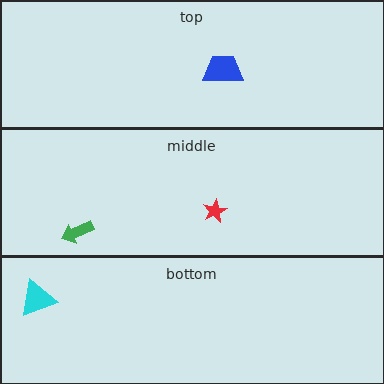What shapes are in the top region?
The blue trapezoid.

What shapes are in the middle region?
The red star, the green arrow.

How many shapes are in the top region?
1.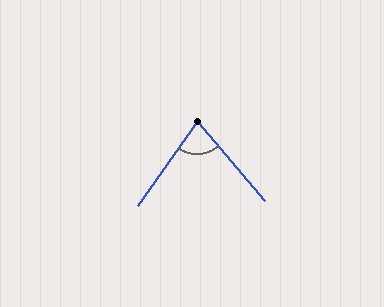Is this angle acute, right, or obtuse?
It is acute.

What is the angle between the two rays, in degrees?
Approximately 76 degrees.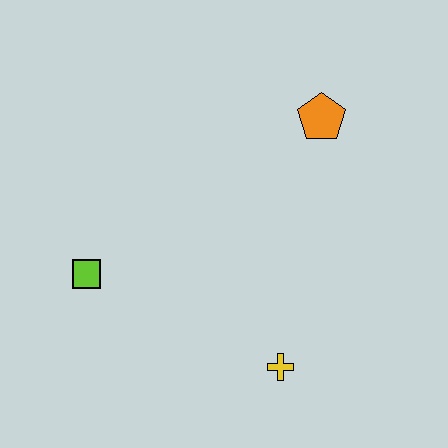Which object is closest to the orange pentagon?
The yellow cross is closest to the orange pentagon.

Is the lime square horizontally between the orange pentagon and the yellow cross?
No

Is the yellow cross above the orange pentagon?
No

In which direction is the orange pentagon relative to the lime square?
The orange pentagon is to the right of the lime square.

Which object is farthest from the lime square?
The orange pentagon is farthest from the lime square.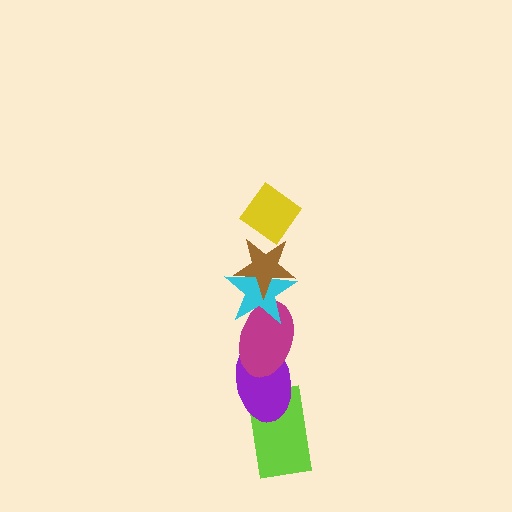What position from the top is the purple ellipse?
The purple ellipse is 5th from the top.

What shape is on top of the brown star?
The yellow diamond is on top of the brown star.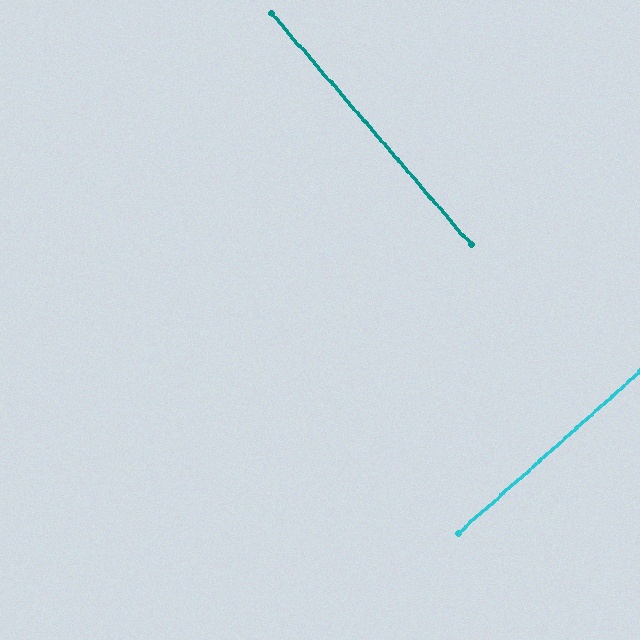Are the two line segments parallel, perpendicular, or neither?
Perpendicular — they meet at approximately 89°.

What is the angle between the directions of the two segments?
Approximately 89 degrees.